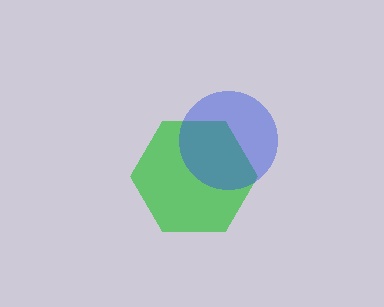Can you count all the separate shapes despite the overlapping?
Yes, there are 2 separate shapes.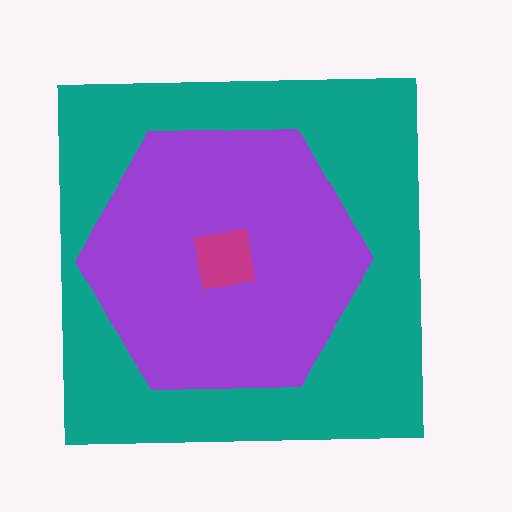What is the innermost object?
The magenta square.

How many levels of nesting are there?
3.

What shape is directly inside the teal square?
The purple hexagon.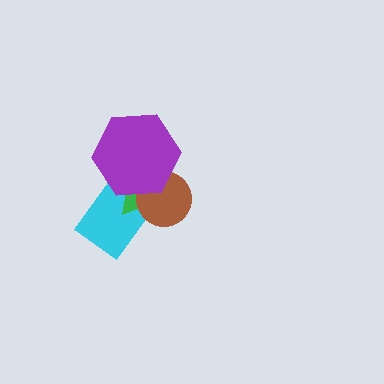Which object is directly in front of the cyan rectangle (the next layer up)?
The green triangle is directly in front of the cyan rectangle.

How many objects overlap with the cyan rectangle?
3 objects overlap with the cyan rectangle.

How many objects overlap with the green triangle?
3 objects overlap with the green triangle.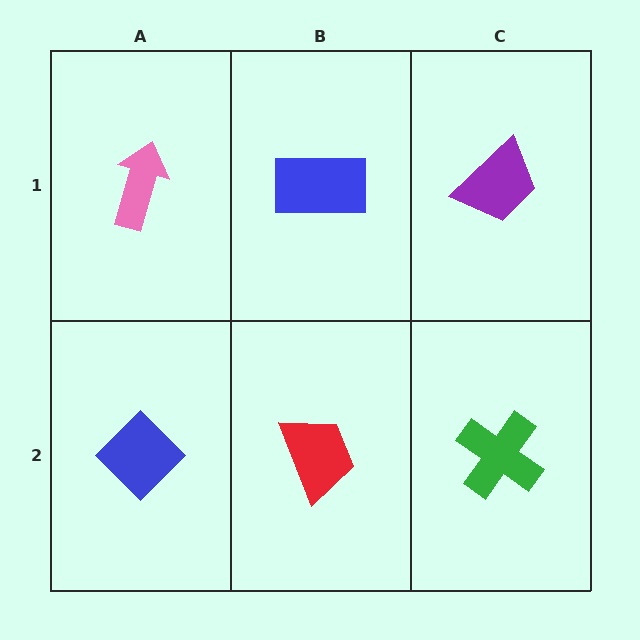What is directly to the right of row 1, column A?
A blue rectangle.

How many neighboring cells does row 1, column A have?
2.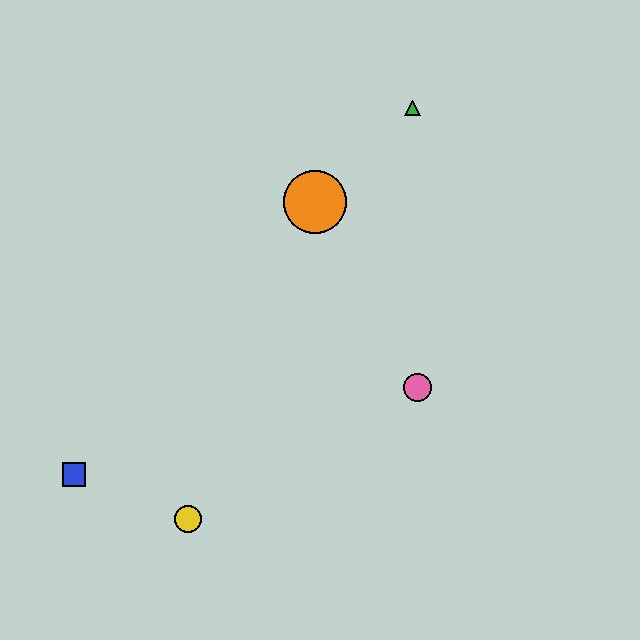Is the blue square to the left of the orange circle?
Yes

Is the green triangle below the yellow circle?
No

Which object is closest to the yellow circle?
The blue square is closest to the yellow circle.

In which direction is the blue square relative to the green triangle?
The blue square is below the green triangle.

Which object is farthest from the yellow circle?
The green triangle is farthest from the yellow circle.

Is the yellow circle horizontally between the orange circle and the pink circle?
No